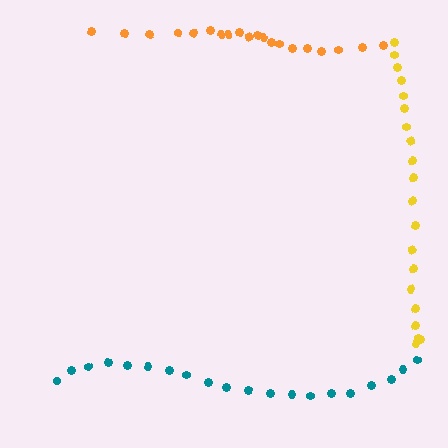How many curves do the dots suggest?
There are 3 distinct paths.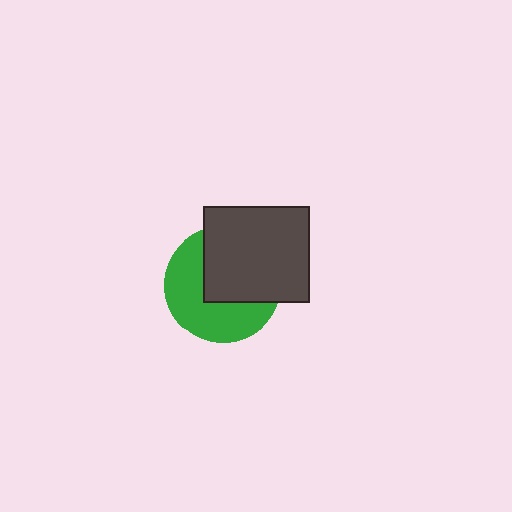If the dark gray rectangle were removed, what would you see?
You would see the complete green circle.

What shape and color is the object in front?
The object in front is a dark gray rectangle.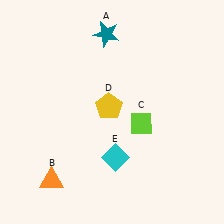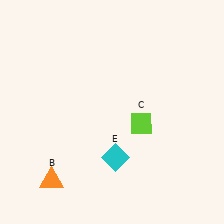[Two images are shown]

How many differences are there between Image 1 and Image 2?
There are 2 differences between the two images.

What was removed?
The teal star (A), the yellow pentagon (D) were removed in Image 2.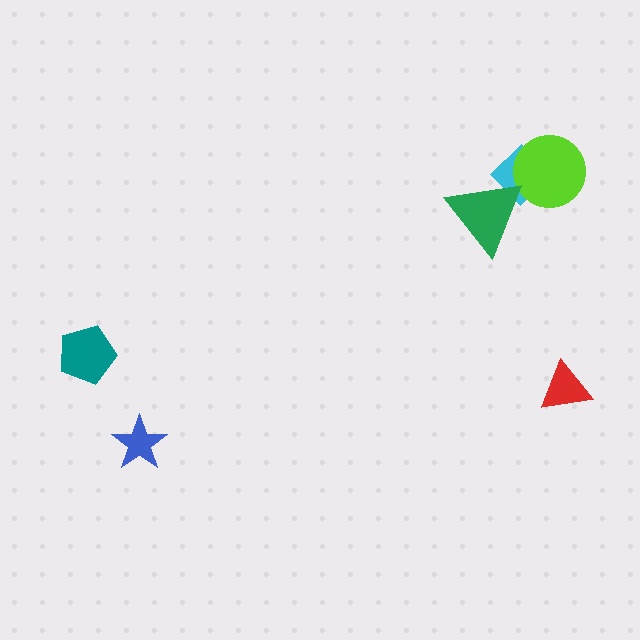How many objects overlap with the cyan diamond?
2 objects overlap with the cyan diamond.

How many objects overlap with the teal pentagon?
0 objects overlap with the teal pentagon.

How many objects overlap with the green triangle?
1 object overlaps with the green triangle.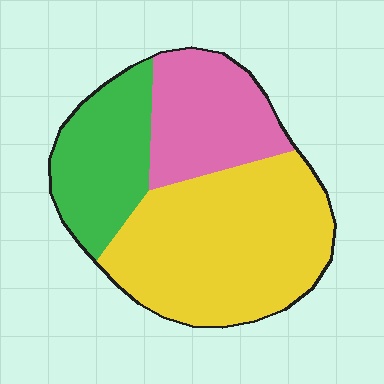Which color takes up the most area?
Yellow, at roughly 50%.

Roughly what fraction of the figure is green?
Green takes up less than a quarter of the figure.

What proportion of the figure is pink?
Pink takes up about one quarter (1/4) of the figure.